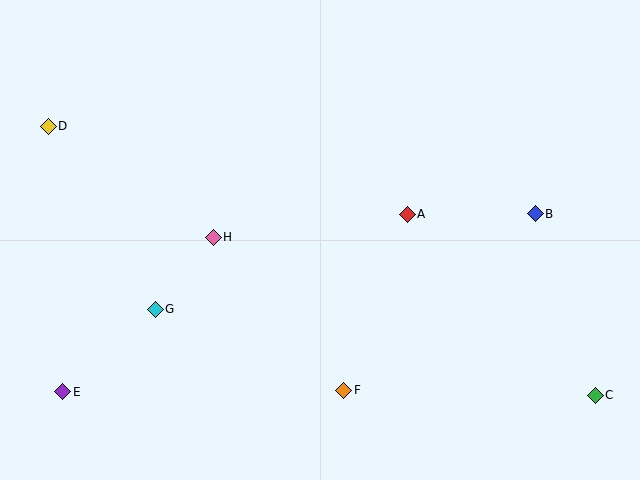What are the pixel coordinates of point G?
Point G is at (155, 309).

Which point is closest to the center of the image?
Point A at (407, 214) is closest to the center.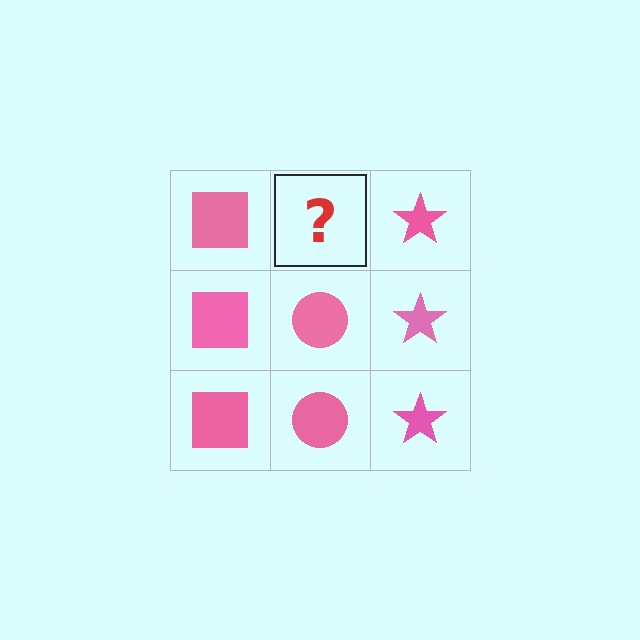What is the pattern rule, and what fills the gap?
The rule is that each column has a consistent shape. The gap should be filled with a pink circle.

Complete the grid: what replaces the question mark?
The question mark should be replaced with a pink circle.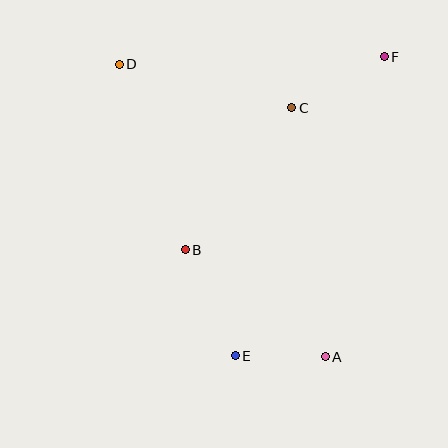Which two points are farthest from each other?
Points A and D are farthest from each other.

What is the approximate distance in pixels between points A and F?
The distance between A and F is approximately 306 pixels.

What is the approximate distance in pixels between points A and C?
The distance between A and C is approximately 251 pixels.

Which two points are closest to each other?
Points A and E are closest to each other.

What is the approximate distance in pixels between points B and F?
The distance between B and F is approximately 278 pixels.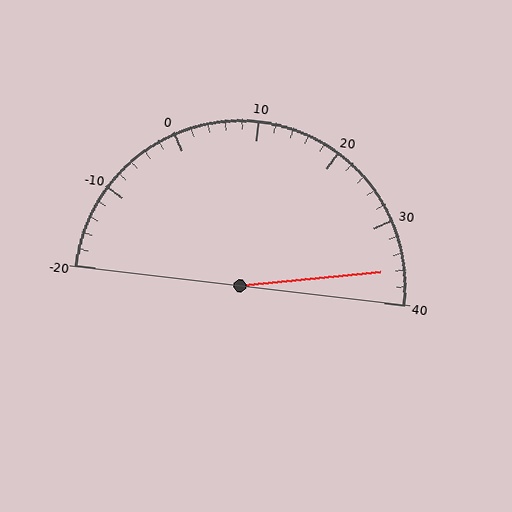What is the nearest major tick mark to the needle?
The nearest major tick mark is 40.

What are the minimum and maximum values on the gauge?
The gauge ranges from -20 to 40.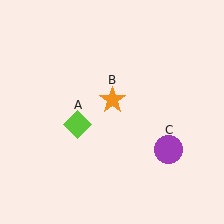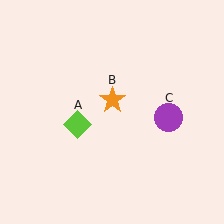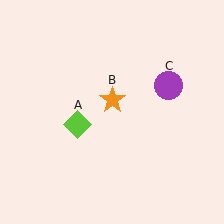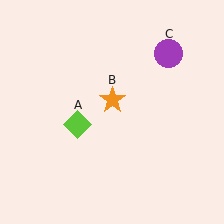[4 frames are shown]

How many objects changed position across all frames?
1 object changed position: purple circle (object C).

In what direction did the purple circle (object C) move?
The purple circle (object C) moved up.